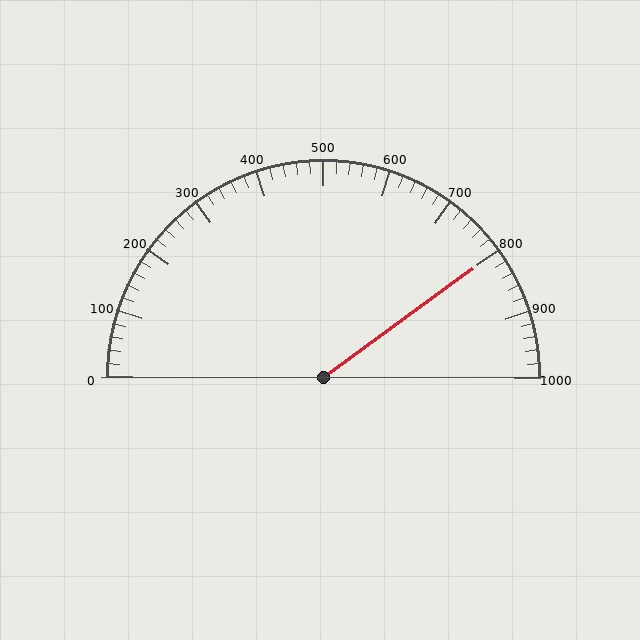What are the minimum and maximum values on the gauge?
The gauge ranges from 0 to 1000.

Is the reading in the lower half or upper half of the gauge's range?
The reading is in the upper half of the range (0 to 1000).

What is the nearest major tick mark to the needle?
The nearest major tick mark is 800.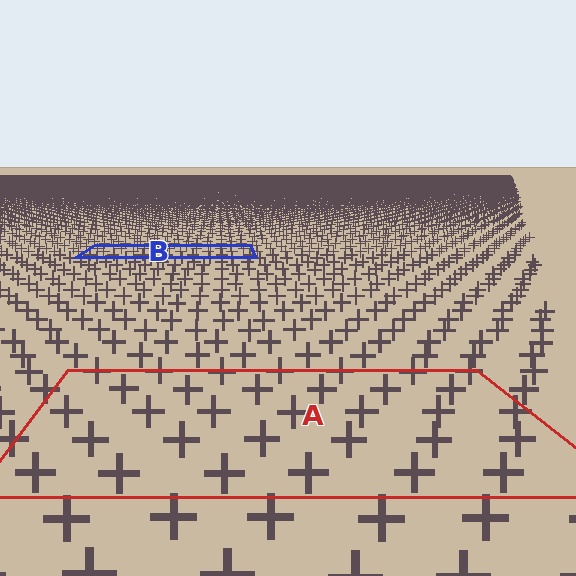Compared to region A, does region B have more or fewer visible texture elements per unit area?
Region B has more texture elements per unit area — they are packed more densely because it is farther away.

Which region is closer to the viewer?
Region A is closer. The texture elements there are larger and more spread out.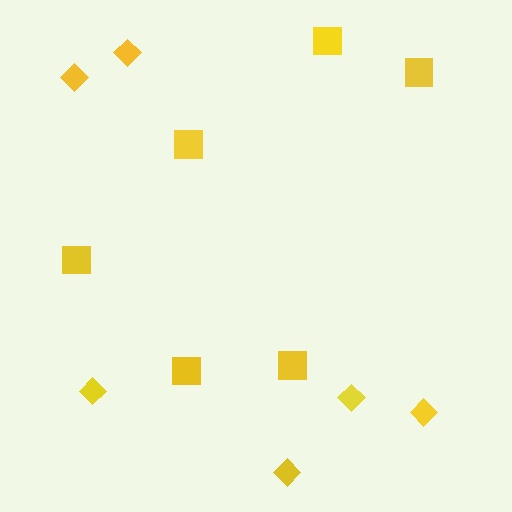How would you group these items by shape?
There are 2 groups: one group of diamonds (6) and one group of squares (6).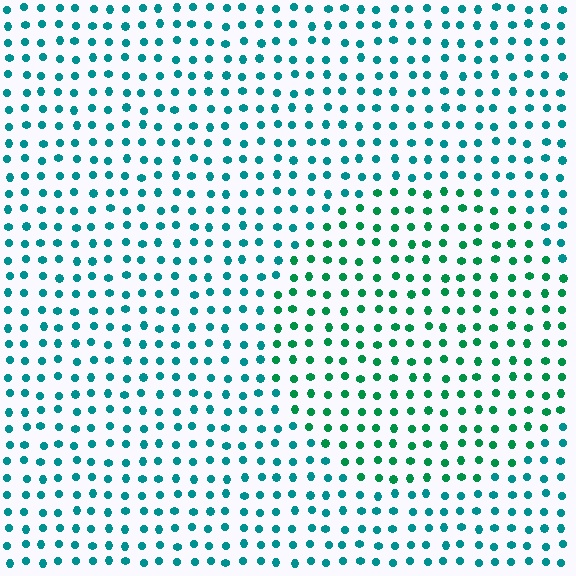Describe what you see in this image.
The image is filled with small teal elements in a uniform arrangement. A circle-shaped region is visible where the elements are tinted to a slightly different hue, forming a subtle color boundary.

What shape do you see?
I see a circle.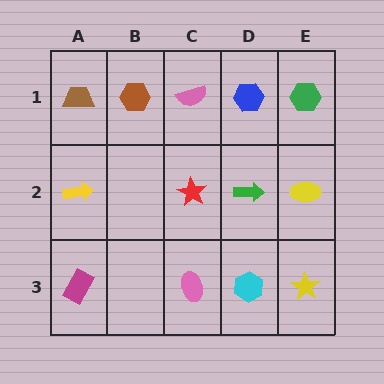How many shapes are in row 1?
5 shapes.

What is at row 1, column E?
A green hexagon.